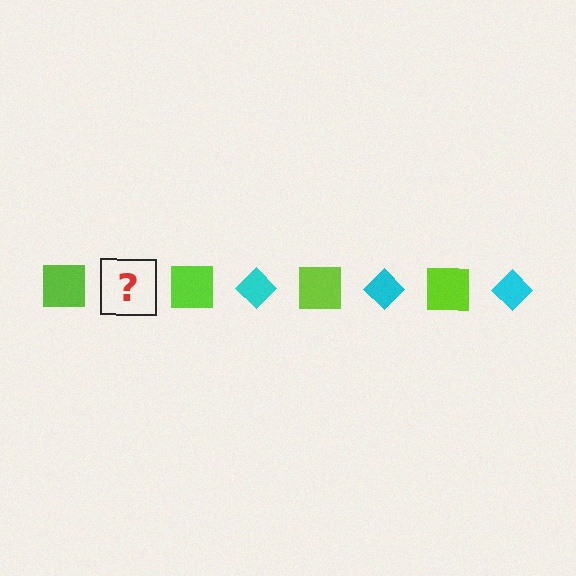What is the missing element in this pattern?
The missing element is a cyan diamond.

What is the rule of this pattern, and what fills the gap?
The rule is that the pattern alternates between lime square and cyan diamond. The gap should be filled with a cyan diamond.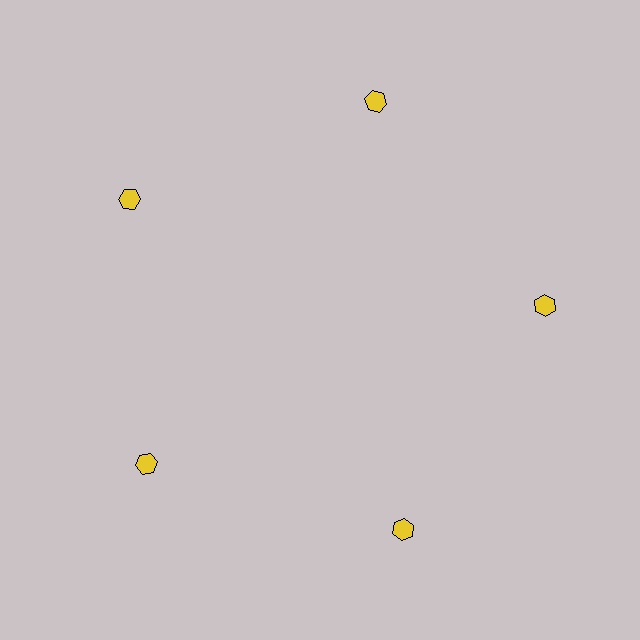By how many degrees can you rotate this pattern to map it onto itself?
The pattern maps onto itself every 72 degrees of rotation.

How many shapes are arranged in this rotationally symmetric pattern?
There are 5 shapes, arranged in 5 groups of 1.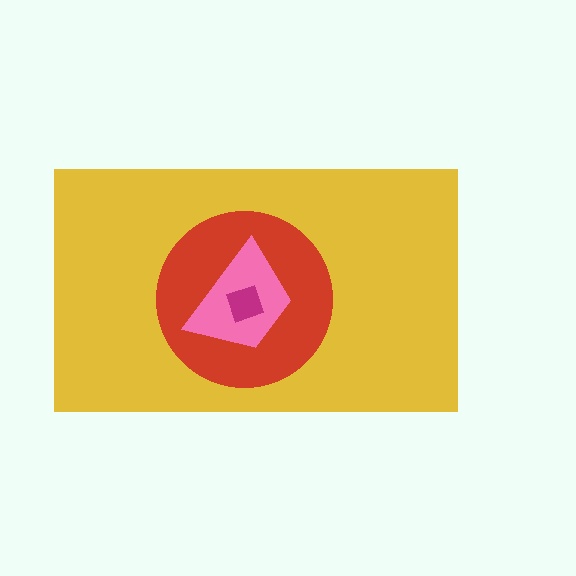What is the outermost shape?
The yellow rectangle.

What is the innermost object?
The magenta square.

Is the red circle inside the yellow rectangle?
Yes.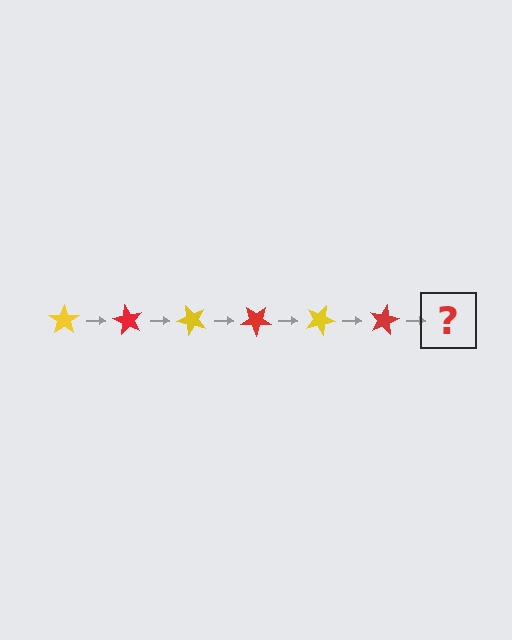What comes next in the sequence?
The next element should be a yellow star, rotated 360 degrees from the start.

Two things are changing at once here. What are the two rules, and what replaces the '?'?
The two rules are that it rotates 60 degrees each step and the color cycles through yellow and red. The '?' should be a yellow star, rotated 360 degrees from the start.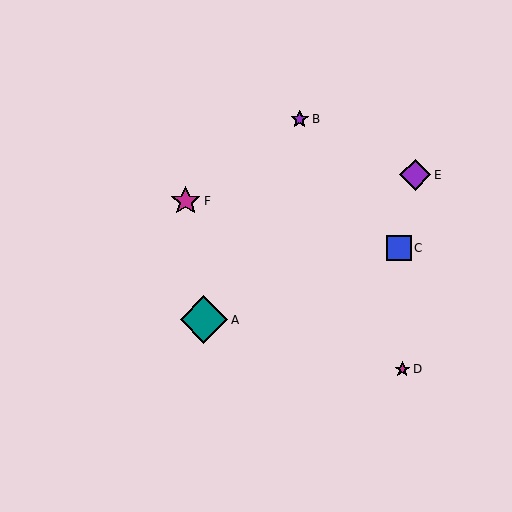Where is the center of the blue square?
The center of the blue square is at (399, 248).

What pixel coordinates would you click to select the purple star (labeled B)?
Click at (300, 119) to select the purple star B.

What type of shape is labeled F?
Shape F is a magenta star.